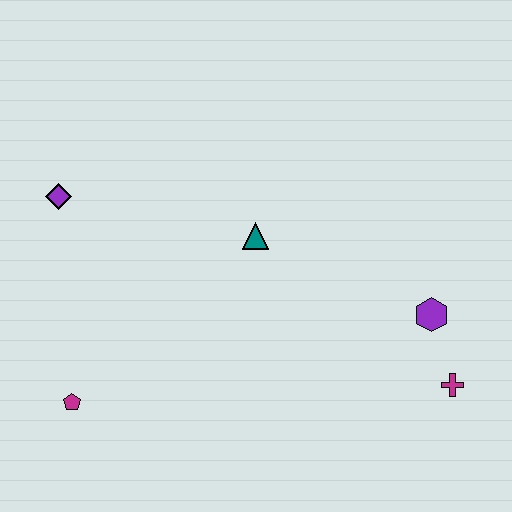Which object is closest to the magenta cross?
The purple hexagon is closest to the magenta cross.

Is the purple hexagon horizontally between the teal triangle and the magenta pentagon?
No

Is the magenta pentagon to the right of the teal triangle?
No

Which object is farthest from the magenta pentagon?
The magenta cross is farthest from the magenta pentagon.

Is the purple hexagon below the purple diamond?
Yes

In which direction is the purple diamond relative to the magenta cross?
The purple diamond is to the left of the magenta cross.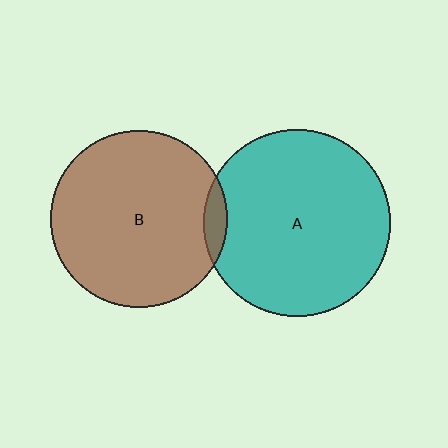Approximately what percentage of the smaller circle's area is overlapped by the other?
Approximately 5%.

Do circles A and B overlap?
Yes.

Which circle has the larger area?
Circle A (teal).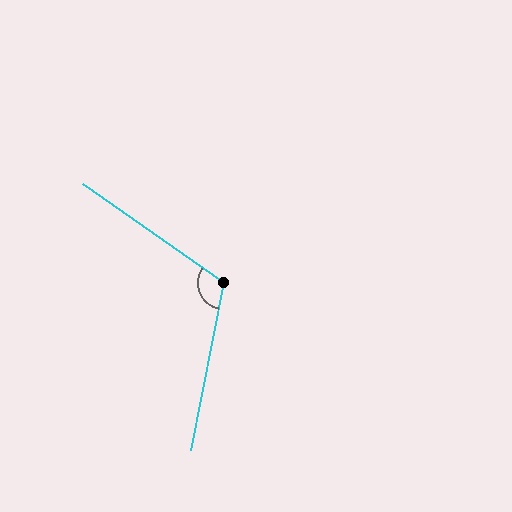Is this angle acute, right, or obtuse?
It is obtuse.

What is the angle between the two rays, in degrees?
Approximately 114 degrees.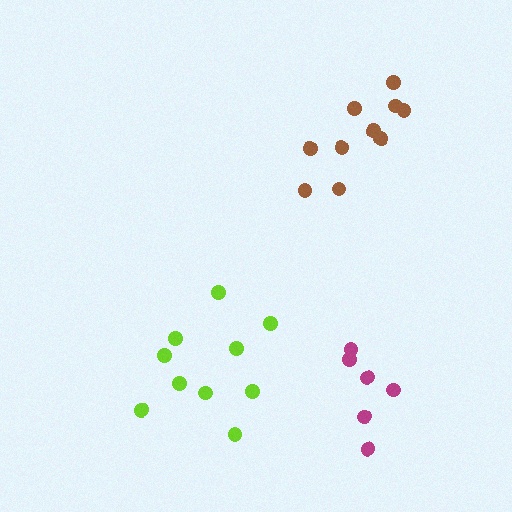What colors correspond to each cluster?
The clusters are colored: brown, lime, magenta.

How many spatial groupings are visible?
There are 3 spatial groupings.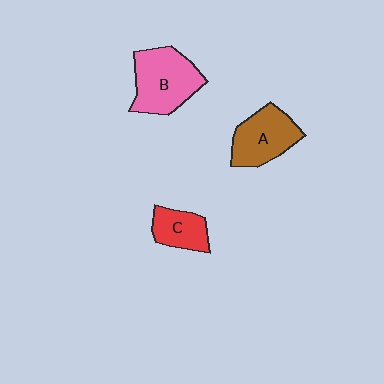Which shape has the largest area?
Shape B (pink).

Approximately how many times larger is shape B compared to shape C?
Approximately 1.9 times.